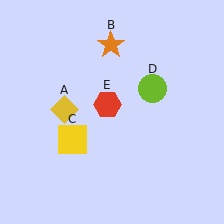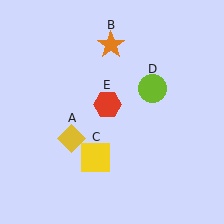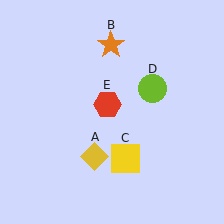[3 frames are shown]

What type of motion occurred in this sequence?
The yellow diamond (object A), yellow square (object C) rotated counterclockwise around the center of the scene.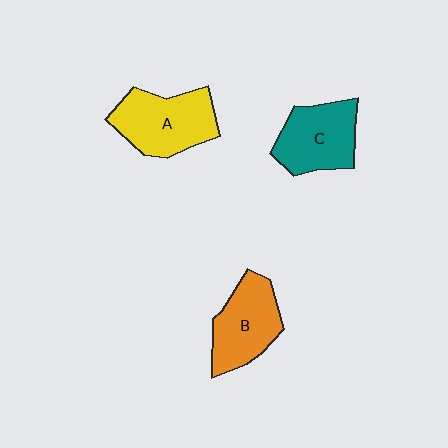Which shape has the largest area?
Shape A (yellow).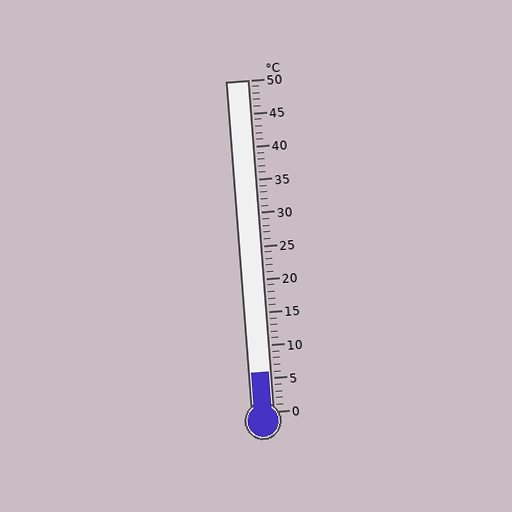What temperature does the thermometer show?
The thermometer shows approximately 6°C.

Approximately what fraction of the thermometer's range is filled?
The thermometer is filled to approximately 10% of its range.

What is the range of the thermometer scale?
The thermometer scale ranges from 0°C to 50°C.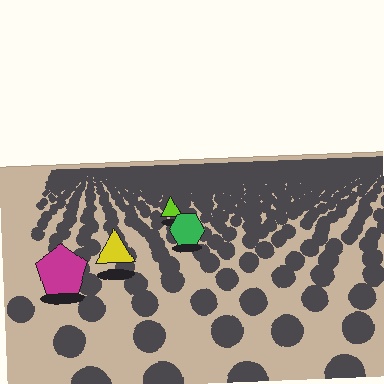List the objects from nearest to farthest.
From nearest to farthest: the magenta pentagon, the yellow triangle, the green hexagon, the lime triangle.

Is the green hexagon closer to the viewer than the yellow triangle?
No. The yellow triangle is closer — you can tell from the texture gradient: the ground texture is coarser near it.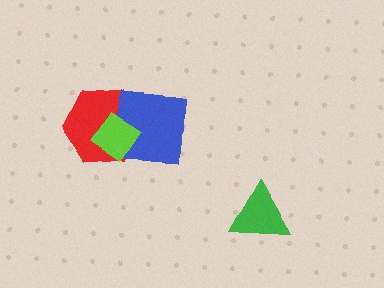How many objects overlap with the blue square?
2 objects overlap with the blue square.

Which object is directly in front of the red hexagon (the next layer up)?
The blue square is directly in front of the red hexagon.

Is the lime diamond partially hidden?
No, no other shape covers it.